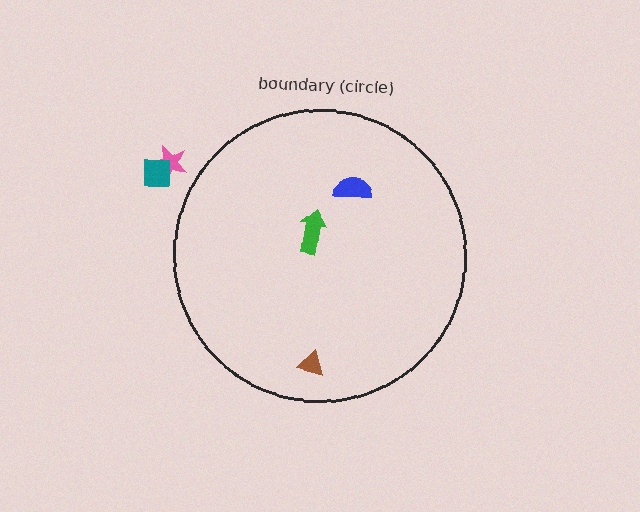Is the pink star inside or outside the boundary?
Outside.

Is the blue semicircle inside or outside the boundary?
Inside.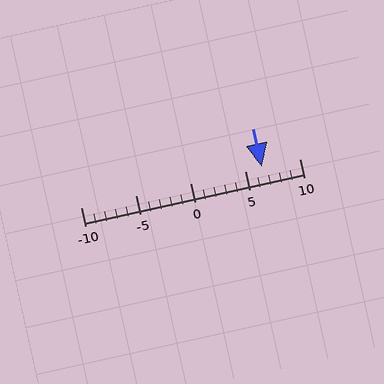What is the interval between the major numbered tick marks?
The major tick marks are spaced 5 units apart.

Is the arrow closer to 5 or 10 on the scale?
The arrow is closer to 5.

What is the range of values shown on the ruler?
The ruler shows values from -10 to 10.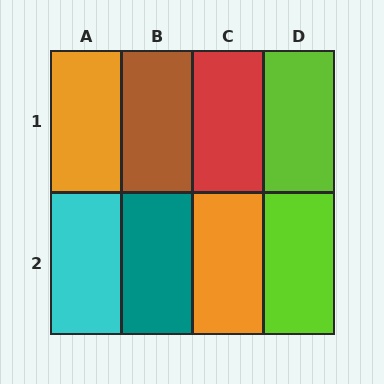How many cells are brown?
1 cell is brown.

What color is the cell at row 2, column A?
Cyan.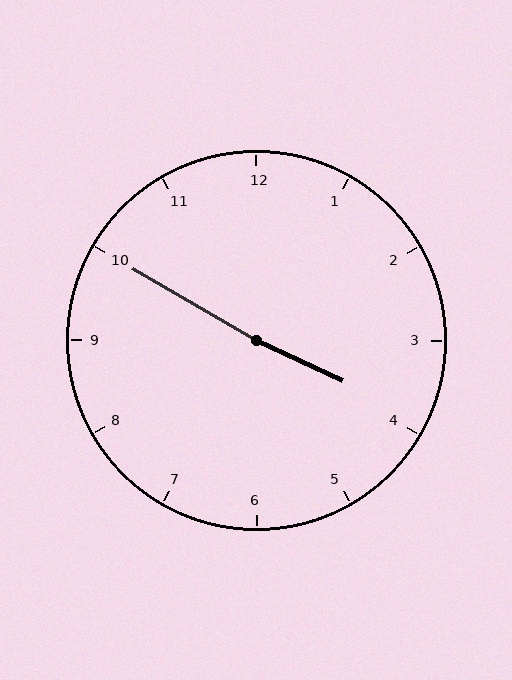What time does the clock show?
3:50.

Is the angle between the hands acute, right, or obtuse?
It is obtuse.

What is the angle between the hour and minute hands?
Approximately 175 degrees.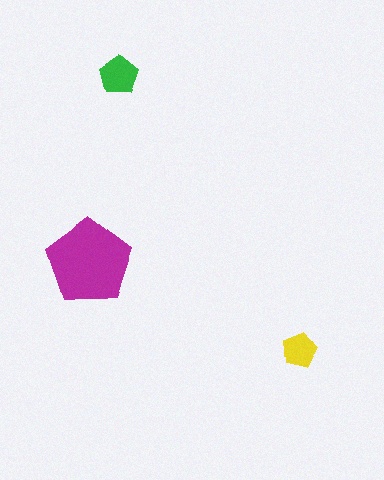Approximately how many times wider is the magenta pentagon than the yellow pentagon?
About 2.5 times wider.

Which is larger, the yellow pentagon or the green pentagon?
The green one.